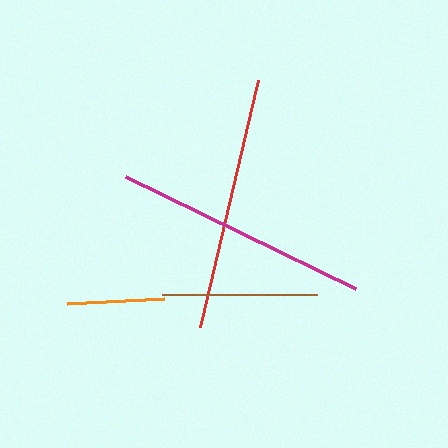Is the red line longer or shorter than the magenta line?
The magenta line is longer than the red line.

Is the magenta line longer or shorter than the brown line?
The magenta line is longer than the brown line.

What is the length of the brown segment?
The brown segment is approximately 155 pixels long.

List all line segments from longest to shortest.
From longest to shortest: magenta, red, brown, orange.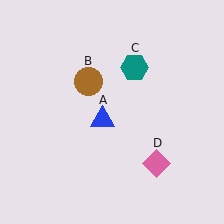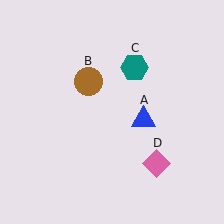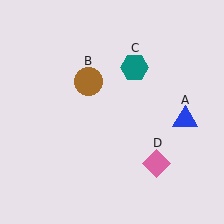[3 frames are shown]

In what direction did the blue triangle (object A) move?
The blue triangle (object A) moved right.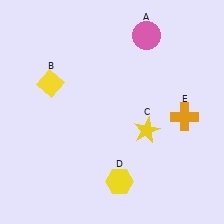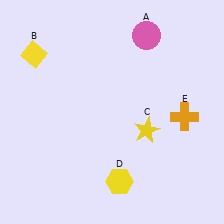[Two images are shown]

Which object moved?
The yellow diamond (B) moved up.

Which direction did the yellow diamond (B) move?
The yellow diamond (B) moved up.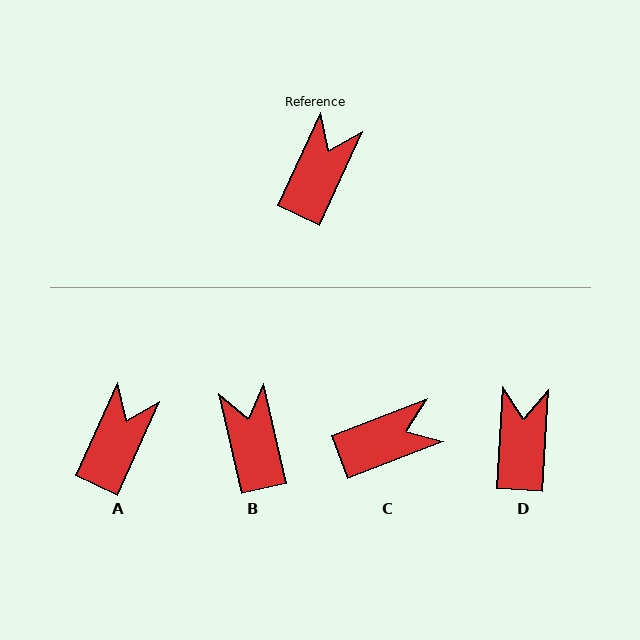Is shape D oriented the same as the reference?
No, it is off by about 21 degrees.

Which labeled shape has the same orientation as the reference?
A.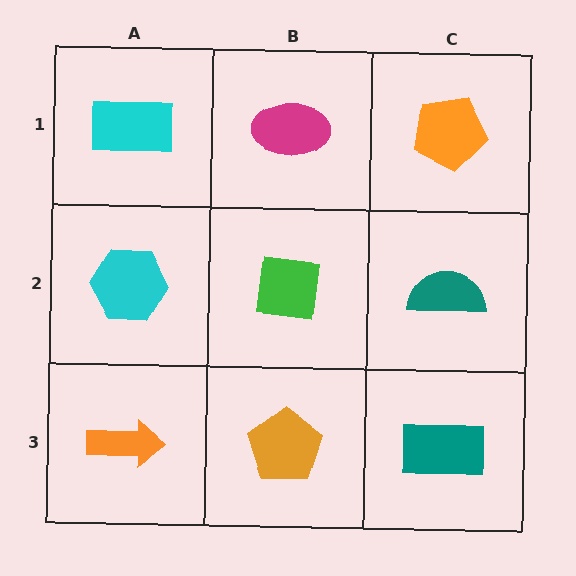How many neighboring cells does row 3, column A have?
2.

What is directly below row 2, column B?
An orange pentagon.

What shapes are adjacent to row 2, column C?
An orange pentagon (row 1, column C), a teal rectangle (row 3, column C), a green square (row 2, column B).